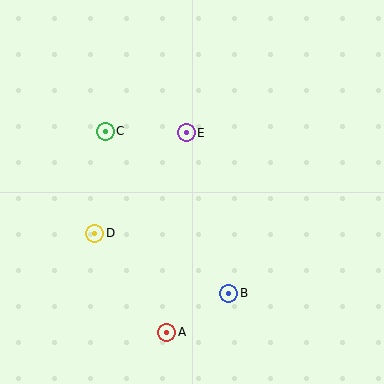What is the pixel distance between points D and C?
The distance between D and C is 102 pixels.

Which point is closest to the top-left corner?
Point C is closest to the top-left corner.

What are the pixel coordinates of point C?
Point C is at (105, 131).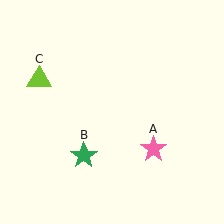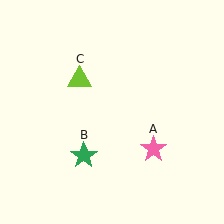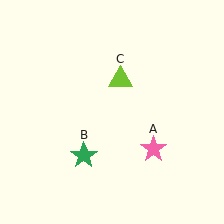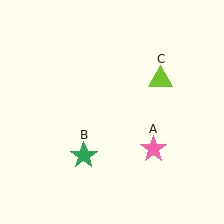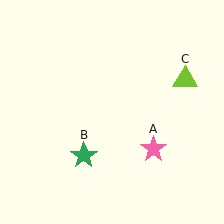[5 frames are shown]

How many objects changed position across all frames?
1 object changed position: lime triangle (object C).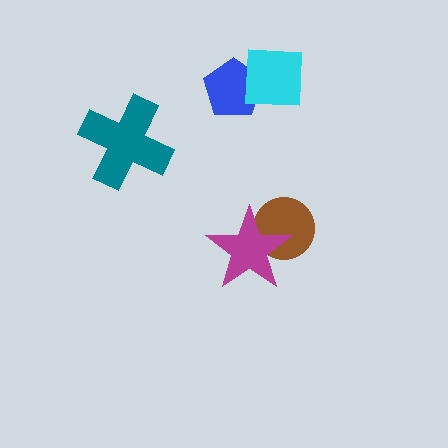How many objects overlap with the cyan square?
1 object overlaps with the cyan square.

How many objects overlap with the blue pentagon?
1 object overlaps with the blue pentagon.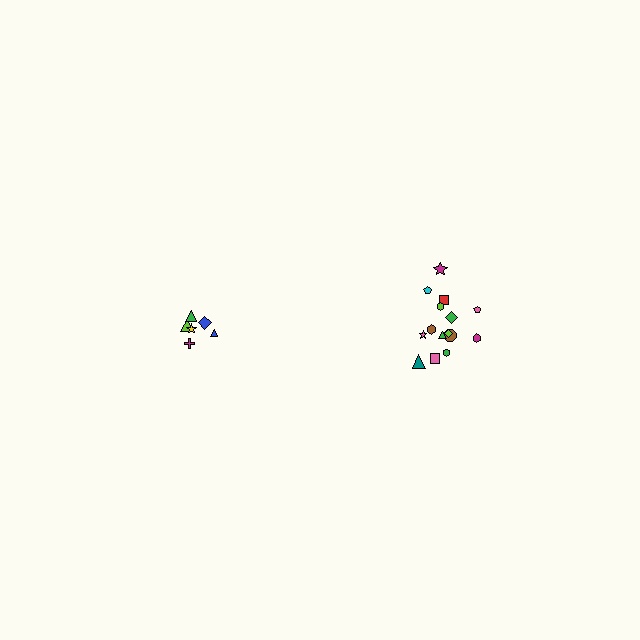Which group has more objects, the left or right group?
The right group.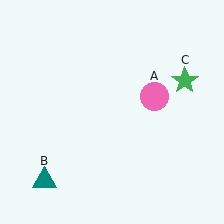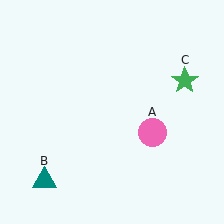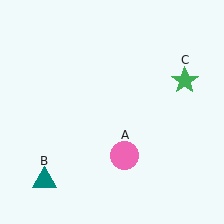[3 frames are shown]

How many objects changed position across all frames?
1 object changed position: pink circle (object A).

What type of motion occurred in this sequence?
The pink circle (object A) rotated clockwise around the center of the scene.